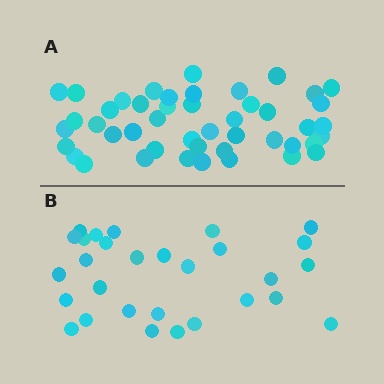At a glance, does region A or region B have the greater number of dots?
Region A (the top region) has more dots.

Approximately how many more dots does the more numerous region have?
Region A has approximately 15 more dots than region B.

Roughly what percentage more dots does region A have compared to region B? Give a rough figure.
About 60% more.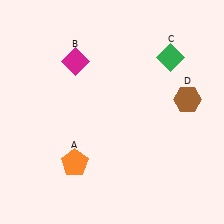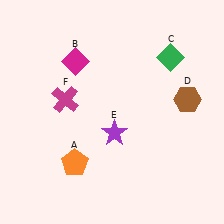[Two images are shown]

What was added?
A purple star (E), a magenta cross (F) were added in Image 2.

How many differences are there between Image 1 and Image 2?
There are 2 differences between the two images.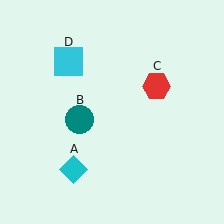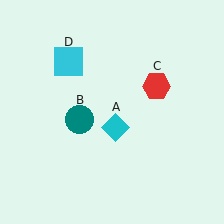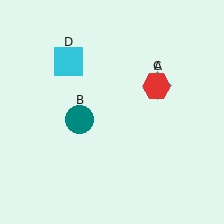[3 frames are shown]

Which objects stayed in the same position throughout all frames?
Teal circle (object B) and red hexagon (object C) and cyan square (object D) remained stationary.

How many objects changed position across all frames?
1 object changed position: cyan diamond (object A).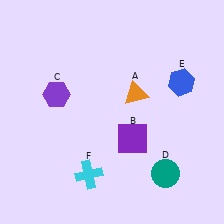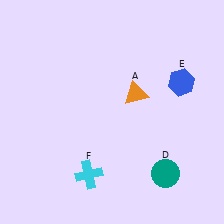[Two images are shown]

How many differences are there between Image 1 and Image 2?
There are 2 differences between the two images.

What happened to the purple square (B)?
The purple square (B) was removed in Image 2. It was in the bottom-right area of Image 1.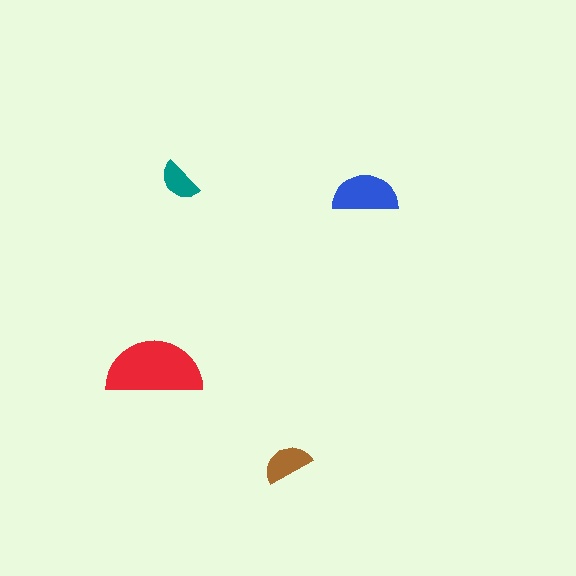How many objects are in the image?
There are 4 objects in the image.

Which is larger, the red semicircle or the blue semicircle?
The red one.